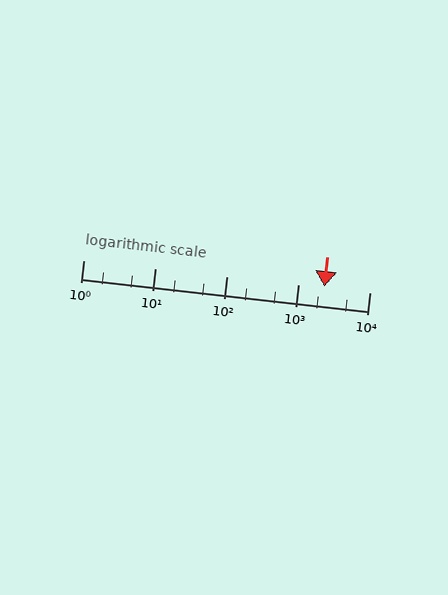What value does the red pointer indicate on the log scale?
The pointer indicates approximately 2300.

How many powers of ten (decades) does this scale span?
The scale spans 4 decades, from 1 to 10000.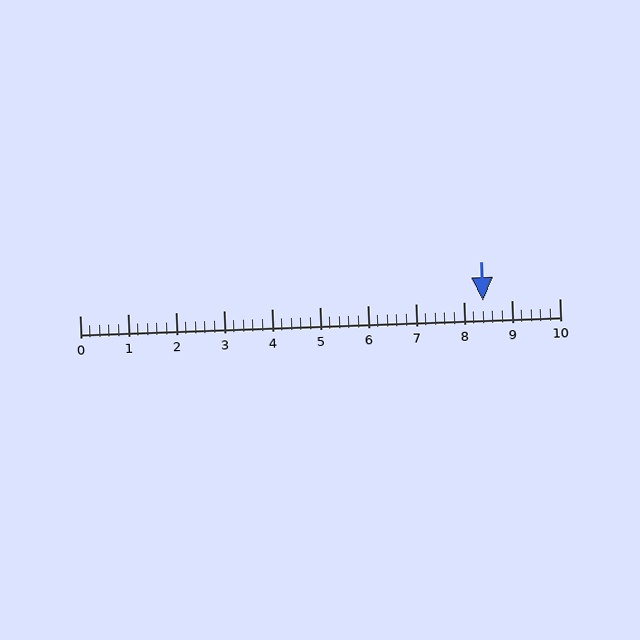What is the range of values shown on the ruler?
The ruler shows values from 0 to 10.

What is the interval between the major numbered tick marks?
The major tick marks are spaced 1 units apart.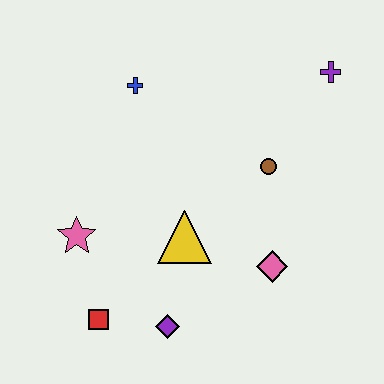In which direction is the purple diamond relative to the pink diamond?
The purple diamond is to the left of the pink diamond.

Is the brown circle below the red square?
No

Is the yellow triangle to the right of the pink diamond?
No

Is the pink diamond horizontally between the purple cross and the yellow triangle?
Yes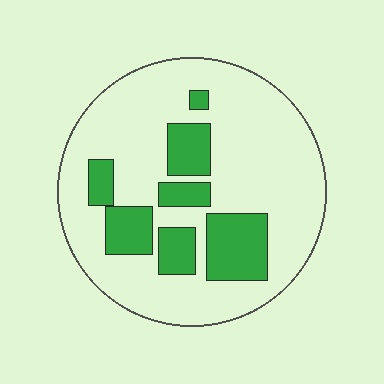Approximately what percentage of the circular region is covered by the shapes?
Approximately 25%.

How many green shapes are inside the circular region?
7.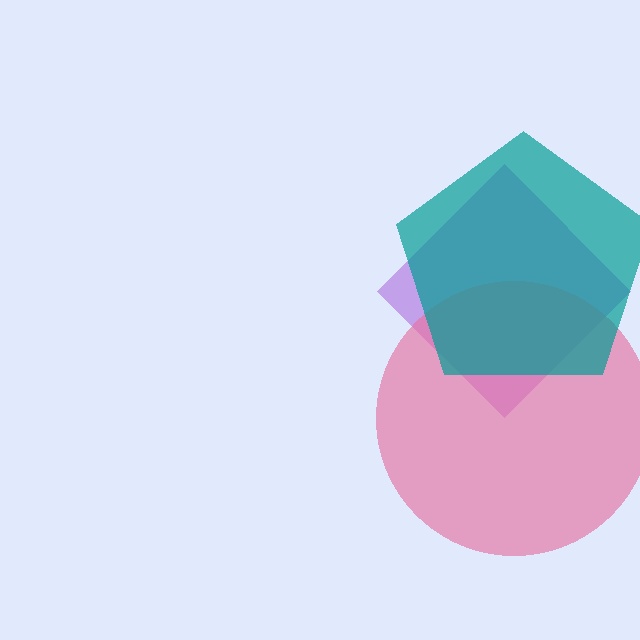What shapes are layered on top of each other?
The layered shapes are: a purple diamond, a pink circle, a teal pentagon.